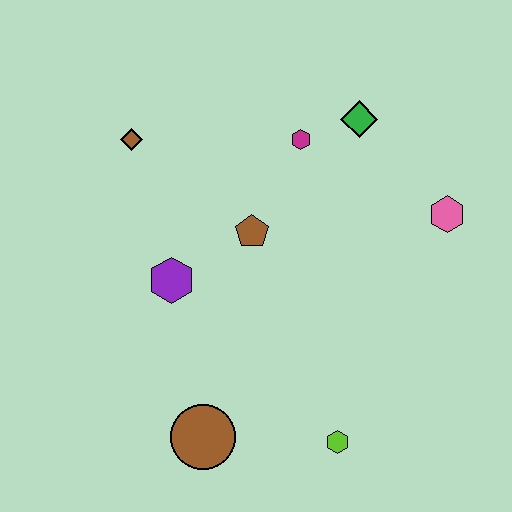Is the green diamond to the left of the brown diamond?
No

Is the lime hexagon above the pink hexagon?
No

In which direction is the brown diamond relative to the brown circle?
The brown diamond is above the brown circle.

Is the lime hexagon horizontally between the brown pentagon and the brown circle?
No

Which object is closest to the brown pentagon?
The purple hexagon is closest to the brown pentagon.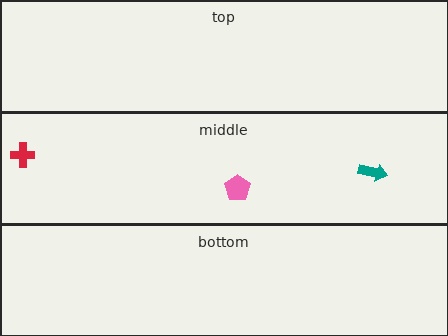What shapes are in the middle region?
The red cross, the pink pentagon, the teal arrow.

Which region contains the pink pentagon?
The middle region.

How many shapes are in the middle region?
3.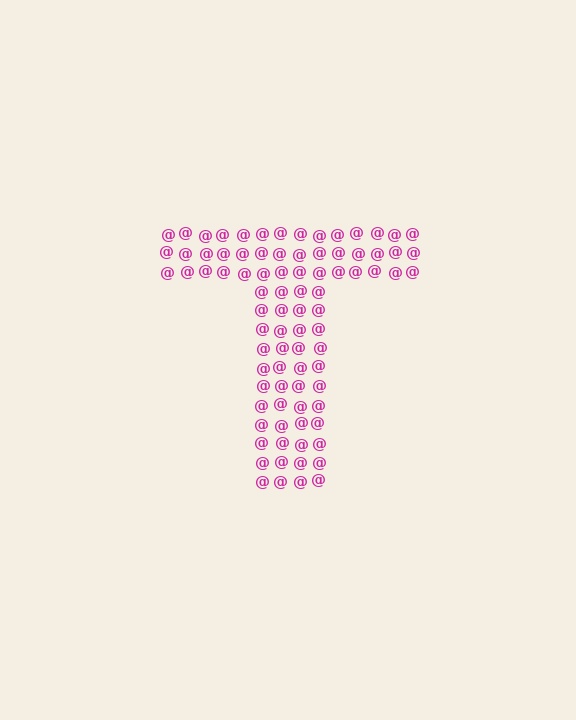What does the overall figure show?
The overall figure shows the letter T.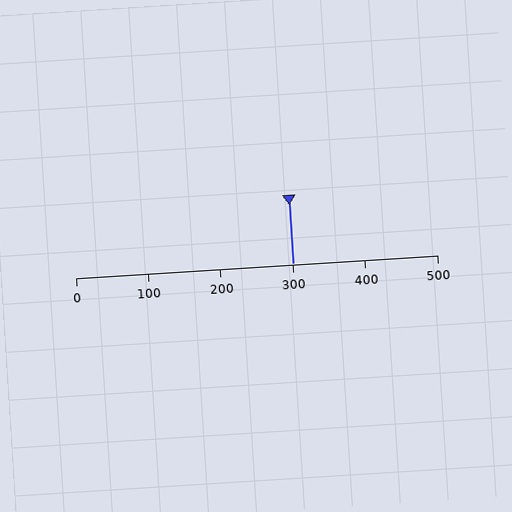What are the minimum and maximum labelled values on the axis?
The axis runs from 0 to 500.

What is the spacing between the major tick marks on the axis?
The major ticks are spaced 100 apart.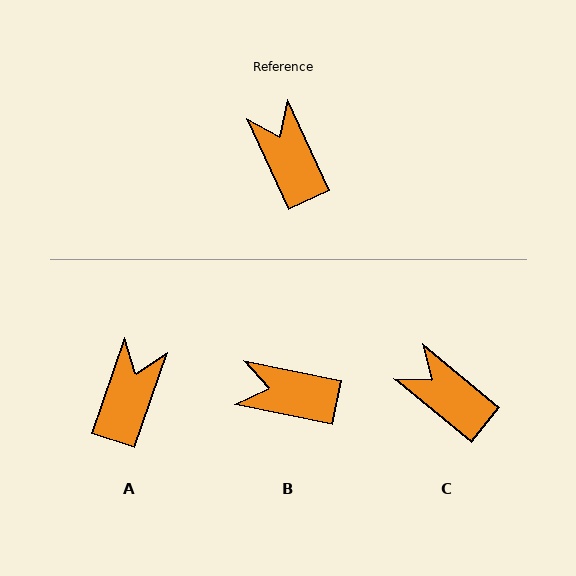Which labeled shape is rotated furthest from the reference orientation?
B, about 54 degrees away.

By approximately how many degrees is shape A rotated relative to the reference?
Approximately 44 degrees clockwise.